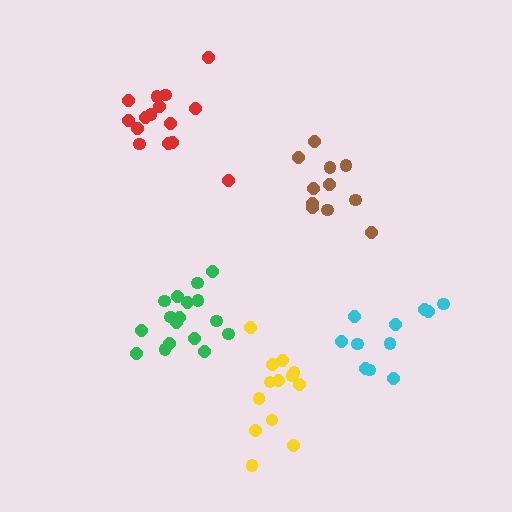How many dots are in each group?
Group 1: 11 dots, Group 2: 13 dots, Group 3: 11 dots, Group 4: 17 dots, Group 5: 15 dots (67 total).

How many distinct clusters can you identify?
There are 5 distinct clusters.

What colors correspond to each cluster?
The clusters are colored: brown, yellow, cyan, green, red.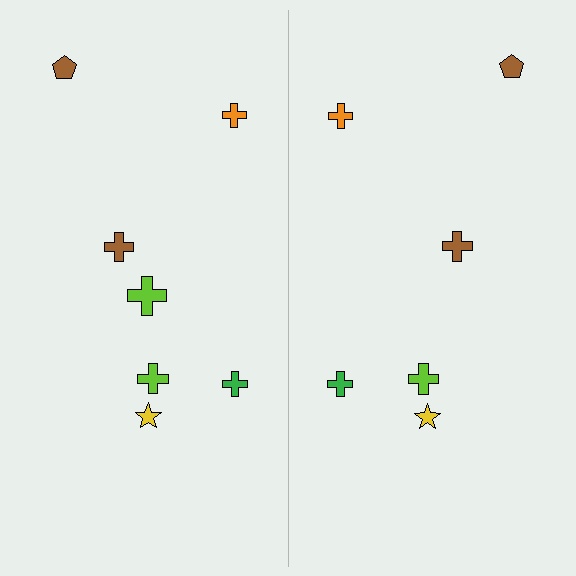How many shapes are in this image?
There are 13 shapes in this image.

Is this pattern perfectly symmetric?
No, the pattern is not perfectly symmetric. A lime cross is missing from the right side.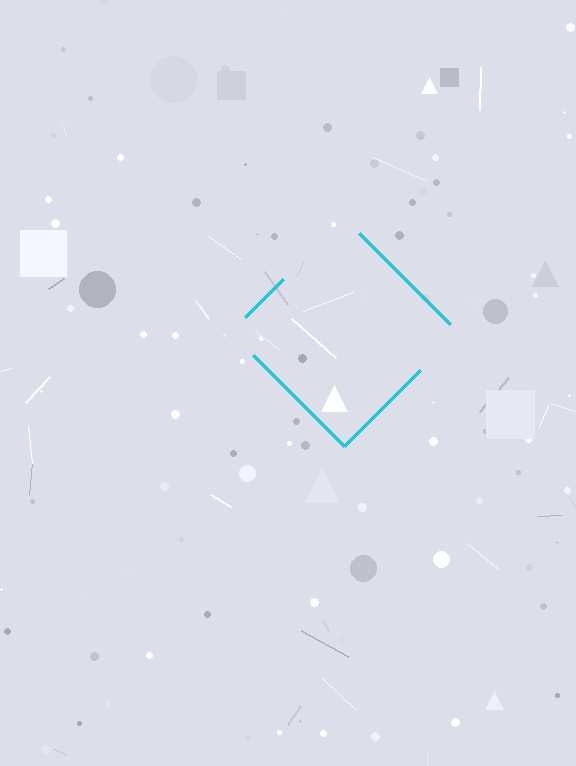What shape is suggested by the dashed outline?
The dashed outline suggests a diamond.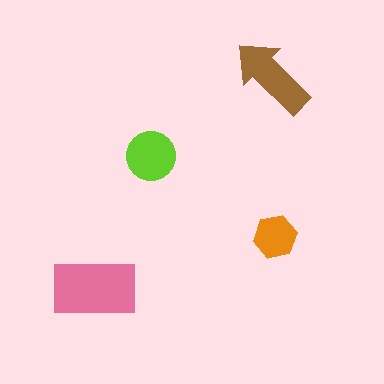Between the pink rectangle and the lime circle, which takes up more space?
The pink rectangle.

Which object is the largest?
The pink rectangle.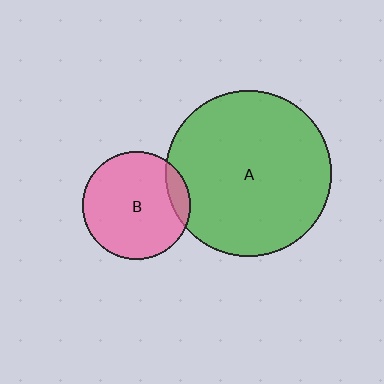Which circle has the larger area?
Circle A (green).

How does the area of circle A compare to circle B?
Approximately 2.4 times.